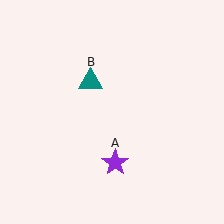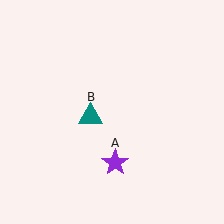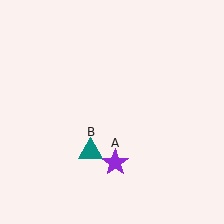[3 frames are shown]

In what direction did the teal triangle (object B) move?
The teal triangle (object B) moved down.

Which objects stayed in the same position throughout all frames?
Purple star (object A) remained stationary.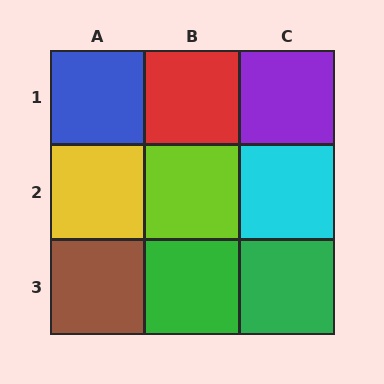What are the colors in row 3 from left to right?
Brown, green, green.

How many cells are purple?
1 cell is purple.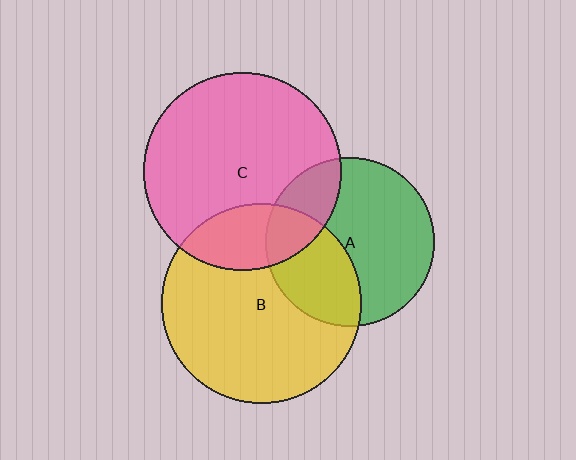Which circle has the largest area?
Circle B (yellow).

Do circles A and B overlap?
Yes.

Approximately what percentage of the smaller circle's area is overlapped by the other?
Approximately 35%.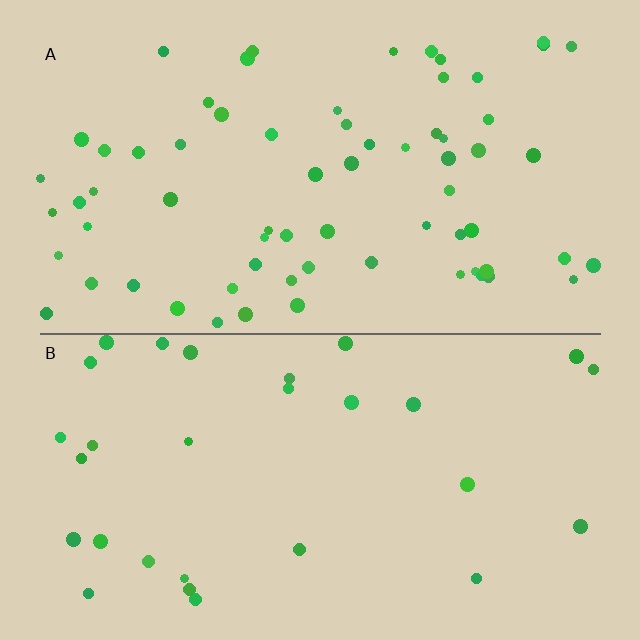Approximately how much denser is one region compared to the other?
Approximately 2.3× — region A over region B.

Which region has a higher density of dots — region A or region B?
A (the top).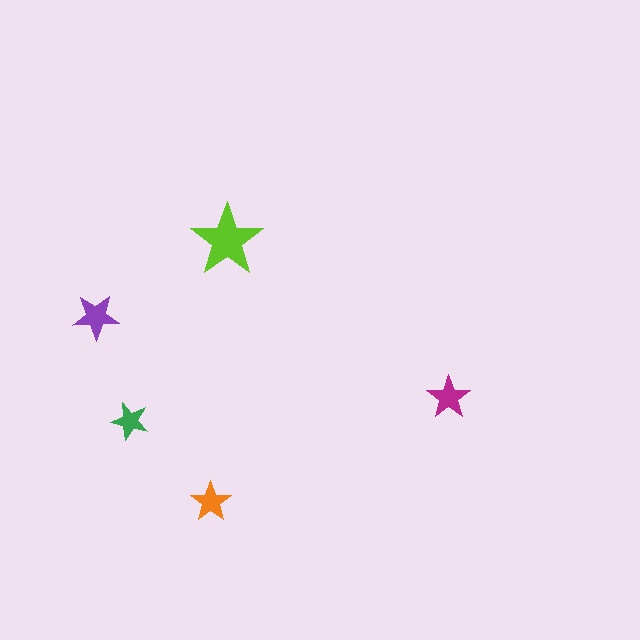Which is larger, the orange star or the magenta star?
The magenta one.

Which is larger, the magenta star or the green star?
The magenta one.